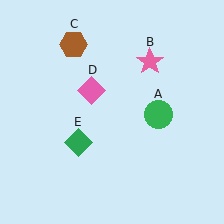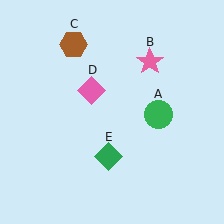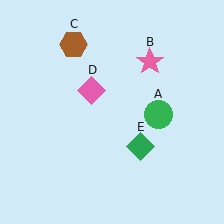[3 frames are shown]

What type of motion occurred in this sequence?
The green diamond (object E) rotated counterclockwise around the center of the scene.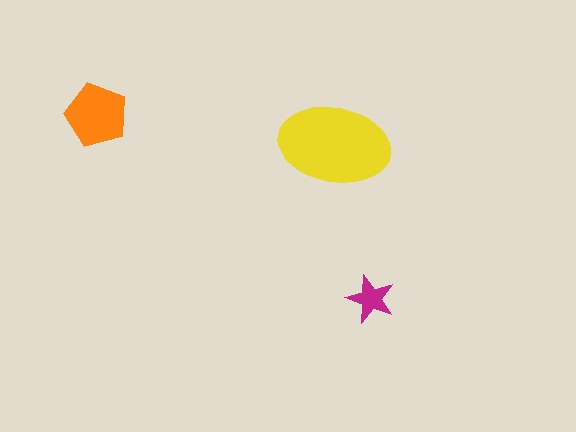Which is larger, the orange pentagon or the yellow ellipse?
The yellow ellipse.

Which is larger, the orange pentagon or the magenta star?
The orange pentagon.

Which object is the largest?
The yellow ellipse.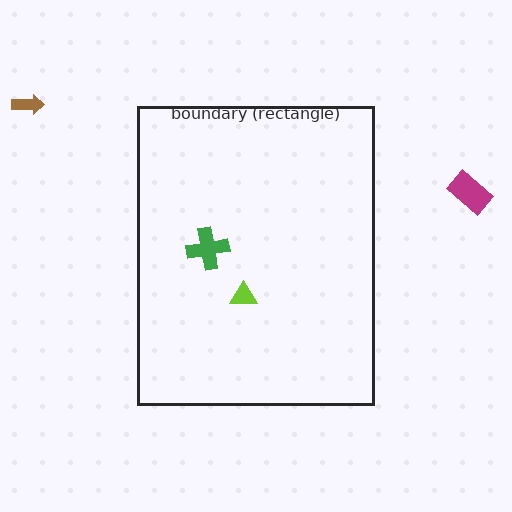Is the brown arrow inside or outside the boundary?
Outside.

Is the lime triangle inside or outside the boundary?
Inside.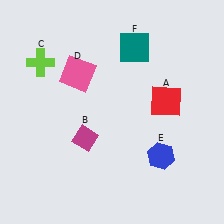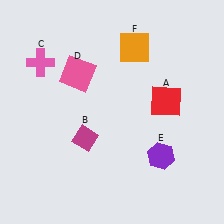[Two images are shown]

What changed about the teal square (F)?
In Image 1, F is teal. In Image 2, it changed to orange.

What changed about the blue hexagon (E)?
In Image 1, E is blue. In Image 2, it changed to purple.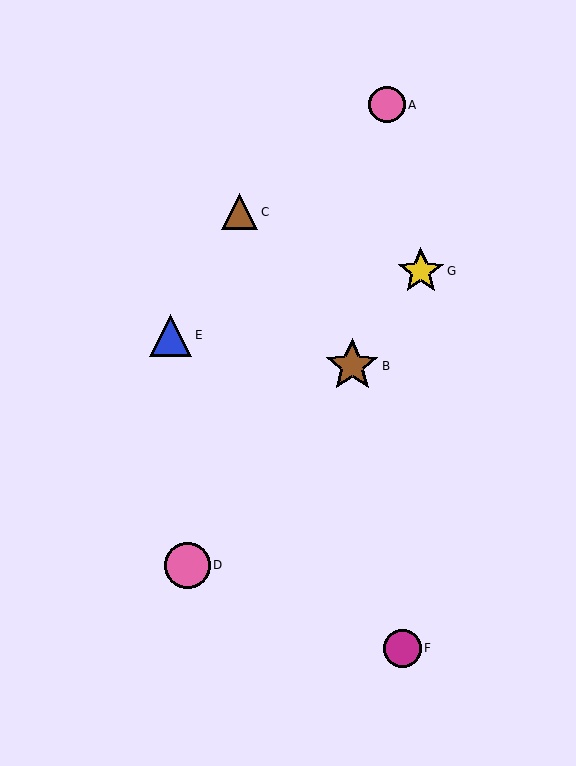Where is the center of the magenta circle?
The center of the magenta circle is at (402, 648).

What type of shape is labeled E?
Shape E is a blue triangle.